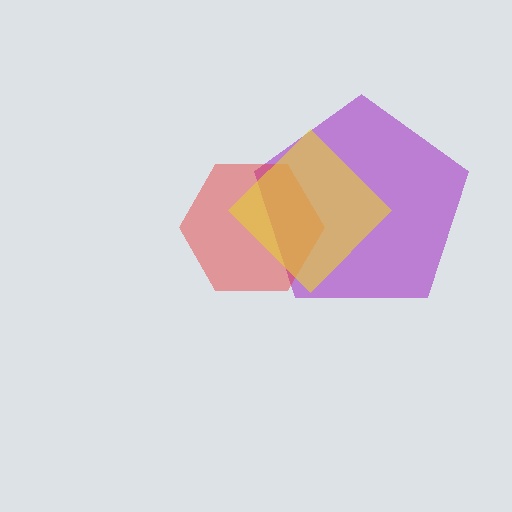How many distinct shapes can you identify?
There are 3 distinct shapes: a purple pentagon, a red hexagon, a yellow diamond.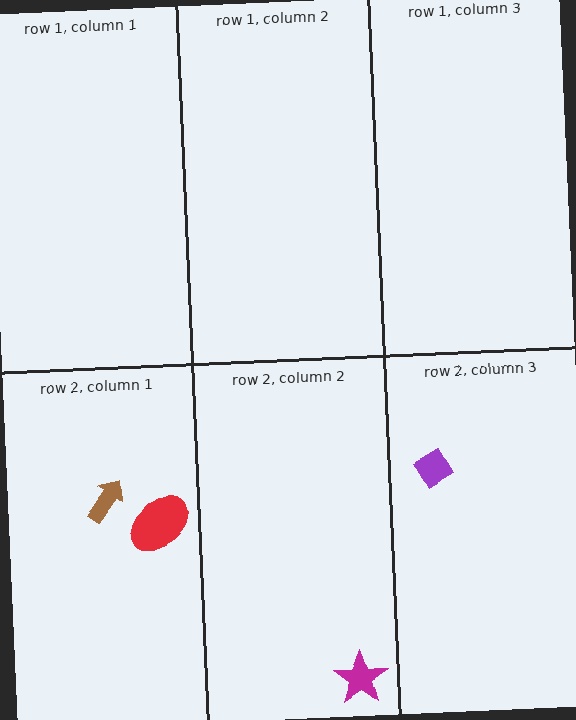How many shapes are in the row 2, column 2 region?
1.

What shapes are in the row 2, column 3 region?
The purple diamond.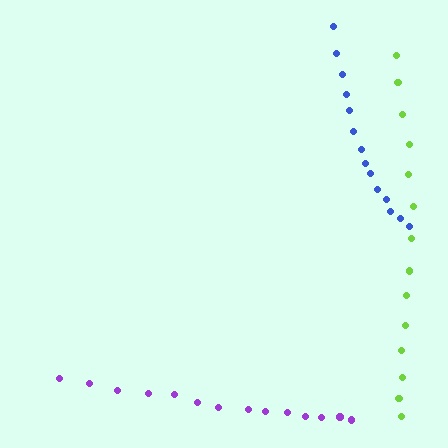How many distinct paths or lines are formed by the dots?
There are 3 distinct paths.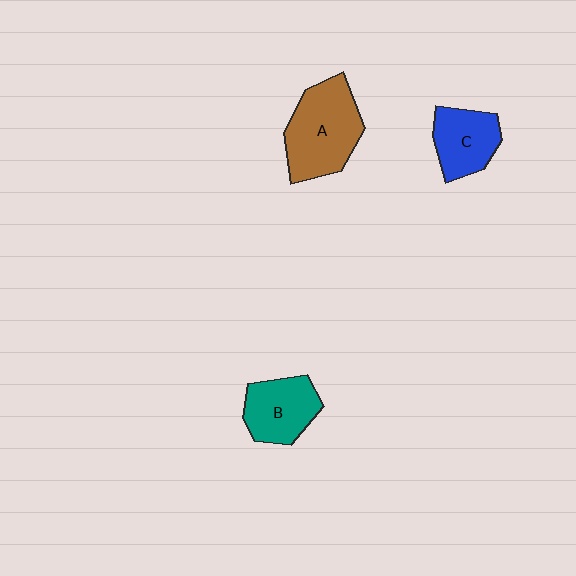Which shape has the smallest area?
Shape C (blue).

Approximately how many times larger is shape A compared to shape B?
Approximately 1.4 times.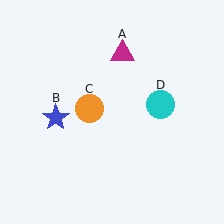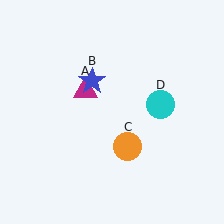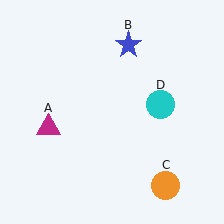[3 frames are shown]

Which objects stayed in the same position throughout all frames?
Cyan circle (object D) remained stationary.